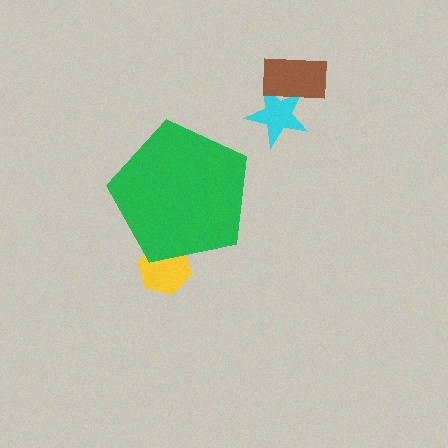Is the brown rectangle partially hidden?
No, the brown rectangle is fully visible.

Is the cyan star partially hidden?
No, the cyan star is fully visible.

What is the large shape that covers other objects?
A green pentagon.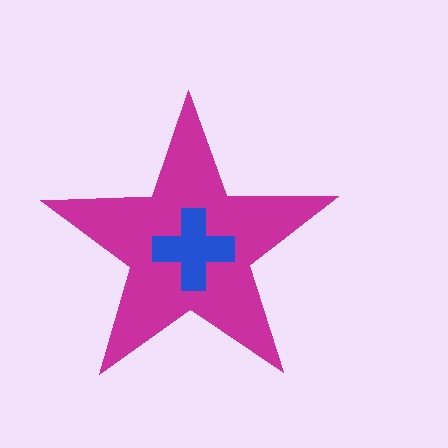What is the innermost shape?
The blue cross.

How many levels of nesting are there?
2.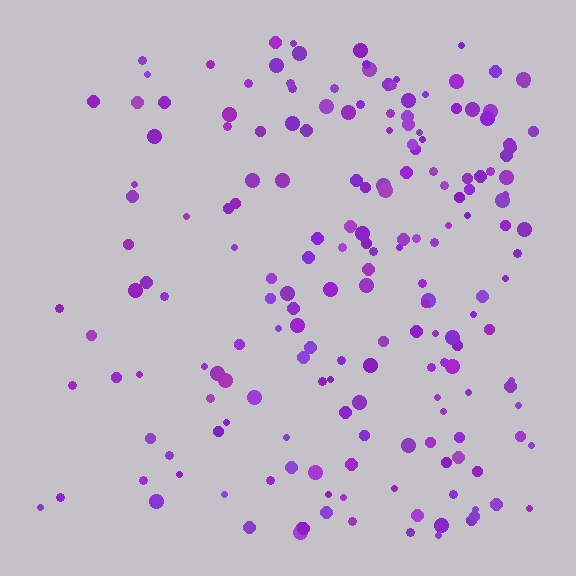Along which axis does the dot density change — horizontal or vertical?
Horizontal.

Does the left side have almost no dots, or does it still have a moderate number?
Still a moderate number, just noticeably fewer than the right.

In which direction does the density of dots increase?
From left to right, with the right side densest.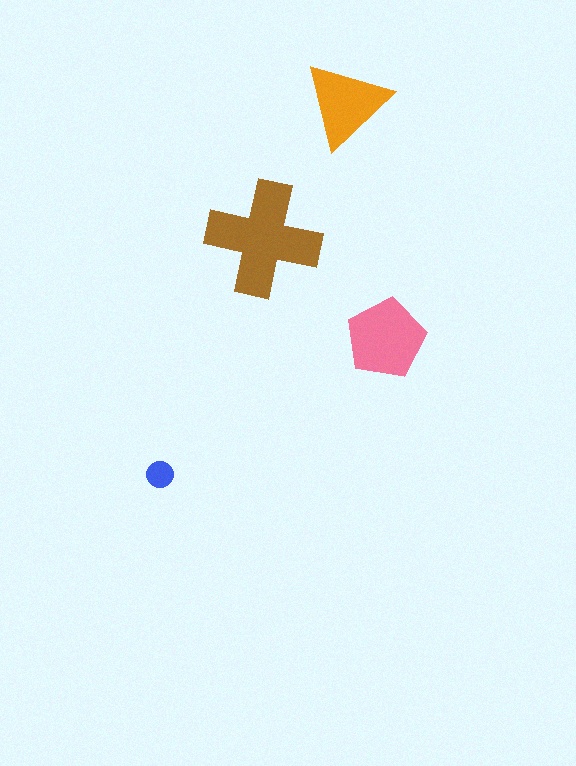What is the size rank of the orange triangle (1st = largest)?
3rd.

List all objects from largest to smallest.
The brown cross, the pink pentagon, the orange triangle, the blue circle.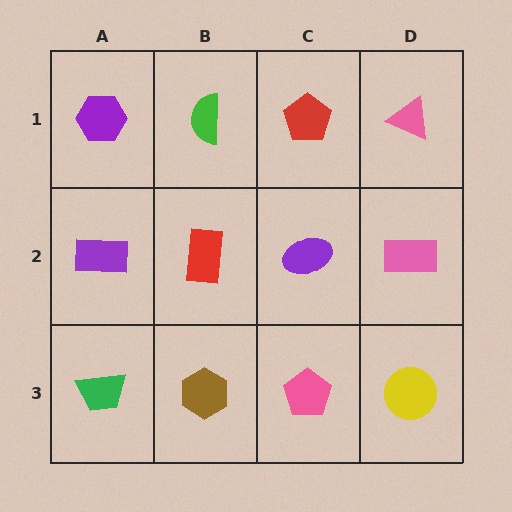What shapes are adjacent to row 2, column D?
A pink triangle (row 1, column D), a yellow circle (row 3, column D), a purple ellipse (row 2, column C).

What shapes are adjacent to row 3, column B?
A red rectangle (row 2, column B), a green trapezoid (row 3, column A), a pink pentagon (row 3, column C).